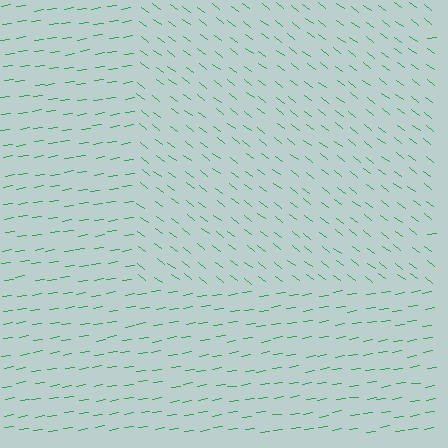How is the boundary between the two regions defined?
The boundary is defined purely by a change in line orientation (approximately 45 degrees difference). All lines are the same color and thickness.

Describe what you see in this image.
The image is filled with small green line segments. A rectangle region in the image has lines oriented differently from the surrounding lines, creating a visible texture boundary.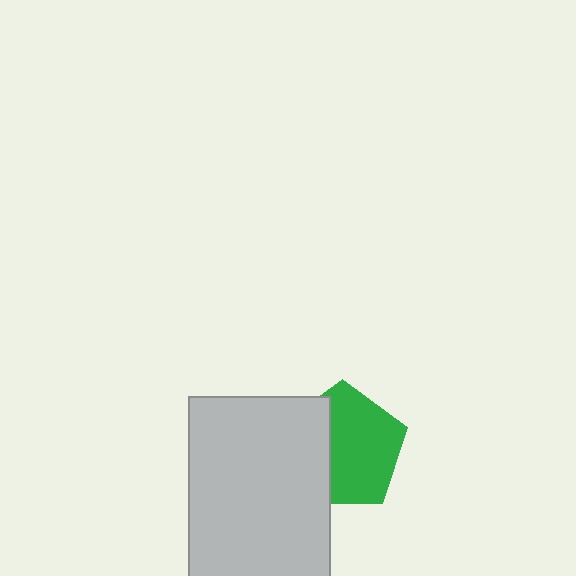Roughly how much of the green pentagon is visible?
About half of it is visible (roughly 62%).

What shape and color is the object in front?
The object in front is a light gray rectangle.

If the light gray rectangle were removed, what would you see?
You would see the complete green pentagon.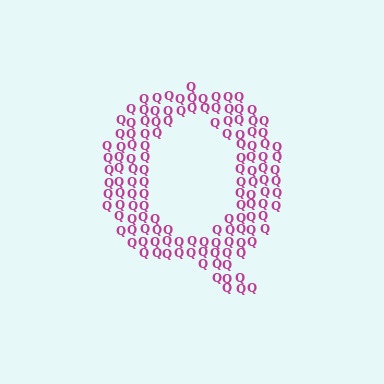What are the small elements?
The small elements are letter Q's.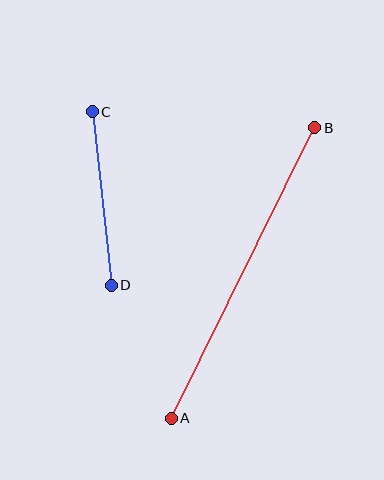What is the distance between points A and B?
The distance is approximately 324 pixels.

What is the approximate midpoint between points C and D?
The midpoint is at approximately (102, 199) pixels.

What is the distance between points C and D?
The distance is approximately 175 pixels.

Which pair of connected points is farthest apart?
Points A and B are farthest apart.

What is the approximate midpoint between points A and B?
The midpoint is at approximately (243, 273) pixels.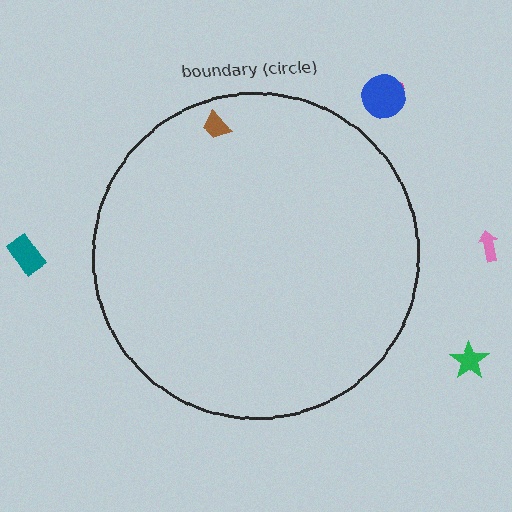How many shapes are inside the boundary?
1 inside, 5 outside.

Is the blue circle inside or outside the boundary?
Outside.